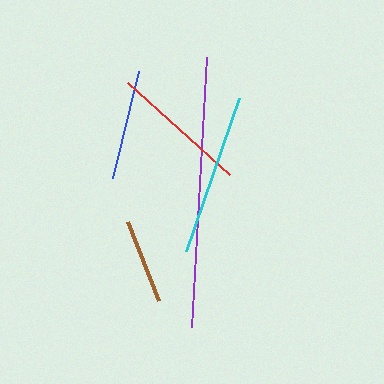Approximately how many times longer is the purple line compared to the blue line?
The purple line is approximately 2.5 times the length of the blue line.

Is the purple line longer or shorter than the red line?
The purple line is longer than the red line.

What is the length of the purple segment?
The purple segment is approximately 270 pixels long.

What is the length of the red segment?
The red segment is approximately 137 pixels long.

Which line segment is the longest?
The purple line is the longest at approximately 270 pixels.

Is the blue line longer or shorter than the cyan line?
The cyan line is longer than the blue line.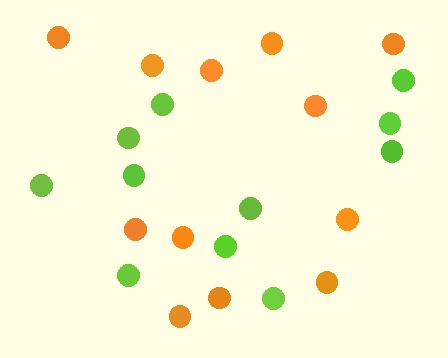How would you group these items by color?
There are 2 groups: one group of orange circles (12) and one group of lime circles (11).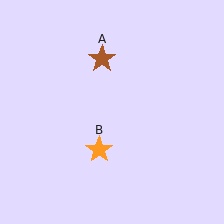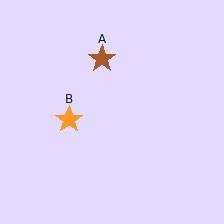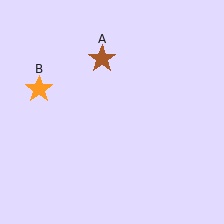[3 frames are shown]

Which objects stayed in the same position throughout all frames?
Brown star (object A) remained stationary.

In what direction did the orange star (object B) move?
The orange star (object B) moved up and to the left.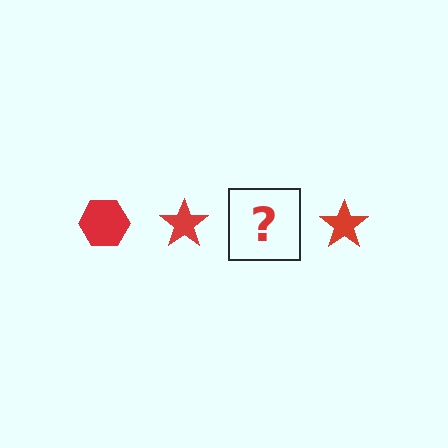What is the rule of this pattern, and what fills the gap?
The rule is that the pattern cycles through hexagon, star shapes in red. The gap should be filled with a red hexagon.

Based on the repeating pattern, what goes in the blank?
The blank should be a red hexagon.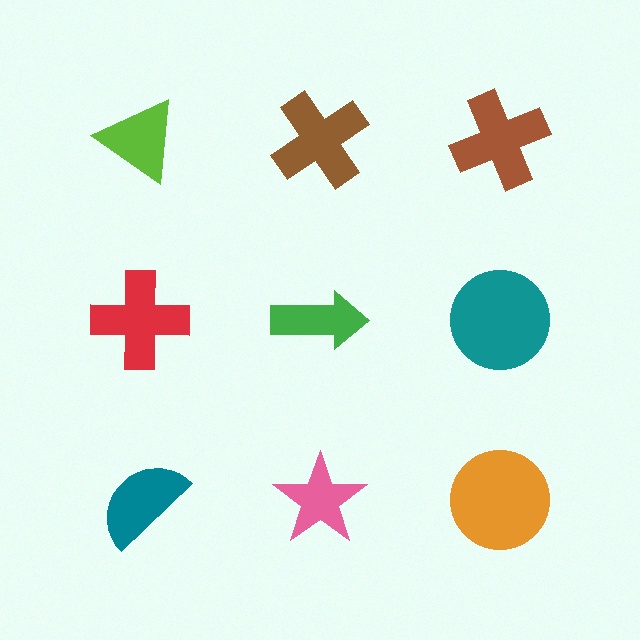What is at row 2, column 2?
A green arrow.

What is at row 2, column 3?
A teal circle.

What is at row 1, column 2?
A brown cross.